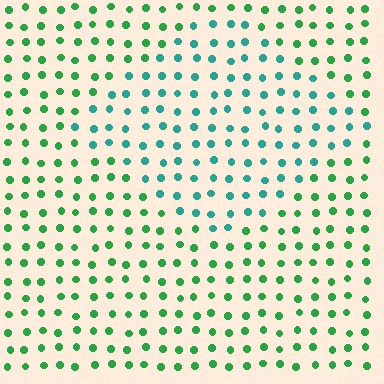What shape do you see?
I see a diamond.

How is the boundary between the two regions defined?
The boundary is defined purely by a slight shift in hue (about 38 degrees). Spacing, size, and orientation are identical on both sides.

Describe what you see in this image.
The image is filled with small green elements in a uniform arrangement. A diamond-shaped region is visible where the elements are tinted to a slightly different hue, forming a subtle color boundary.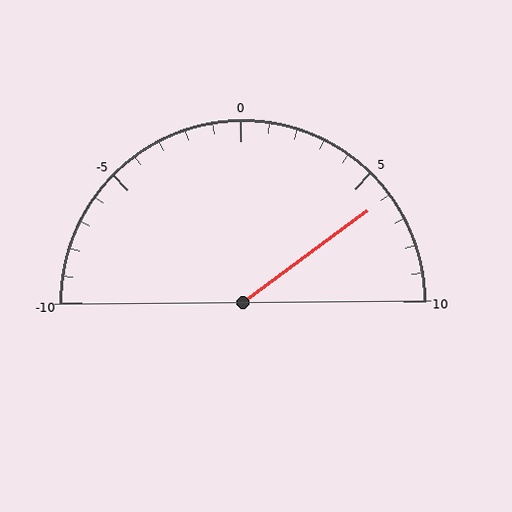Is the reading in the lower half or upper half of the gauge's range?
The reading is in the upper half of the range (-10 to 10).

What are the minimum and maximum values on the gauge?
The gauge ranges from -10 to 10.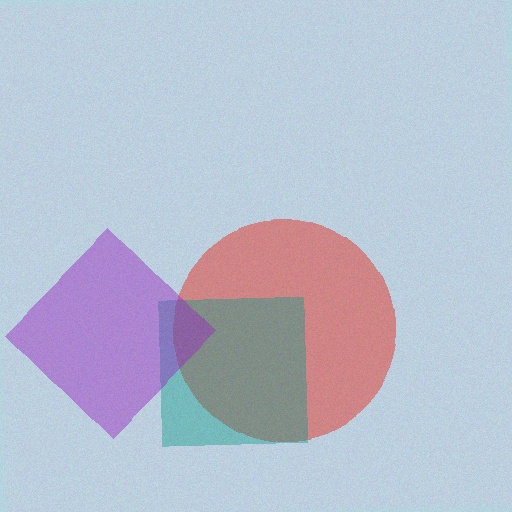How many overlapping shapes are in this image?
There are 3 overlapping shapes in the image.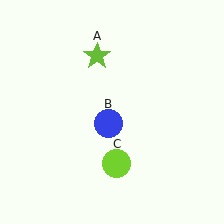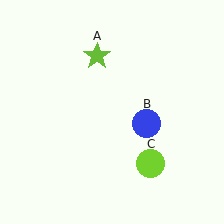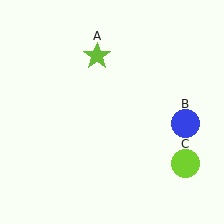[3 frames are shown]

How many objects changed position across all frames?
2 objects changed position: blue circle (object B), lime circle (object C).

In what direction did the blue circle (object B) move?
The blue circle (object B) moved right.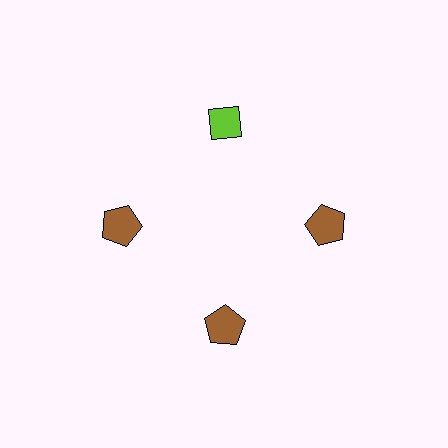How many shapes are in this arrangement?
There are 4 shapes arranged in a ring pattern.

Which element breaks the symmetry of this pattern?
The lime diamond at roughly the 12 o'clock position breaks the symmetry. All other shapes are brown pentagons.